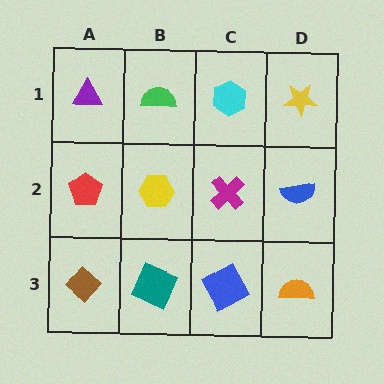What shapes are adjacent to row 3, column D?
A blue semicircle (row 2, column D), a blue square (row 3, column C).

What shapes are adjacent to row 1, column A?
A red pentagon (row 2, column A), a green semicircle (row 1, column B).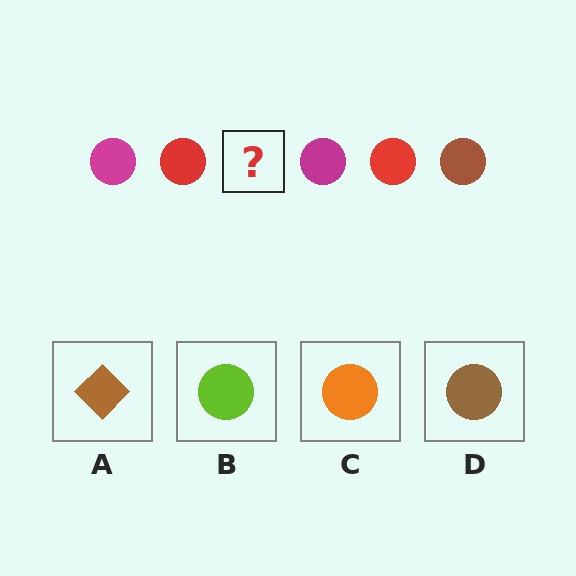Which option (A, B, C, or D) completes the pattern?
D.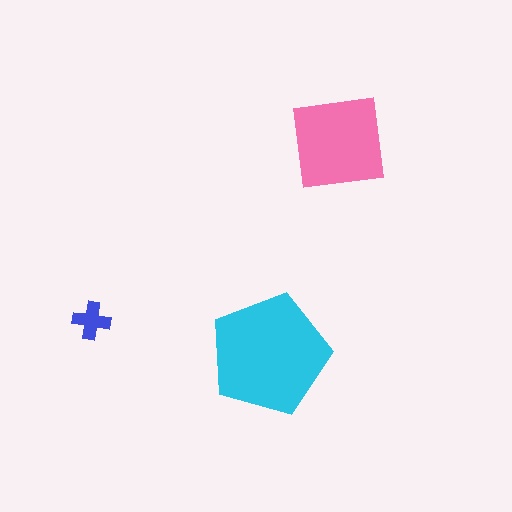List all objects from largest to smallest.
The cyan pentagon, the pink square, the blue cross.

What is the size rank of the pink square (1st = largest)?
2nd.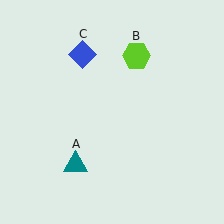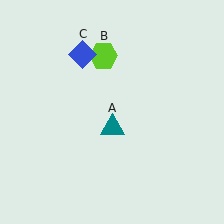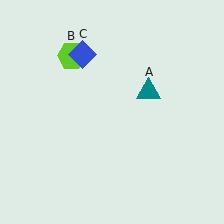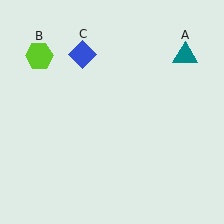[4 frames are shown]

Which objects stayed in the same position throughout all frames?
Blue diamond (object C) remained stationary.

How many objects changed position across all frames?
2 objects changed position: teal triangle (object A), lime hexagon (object B).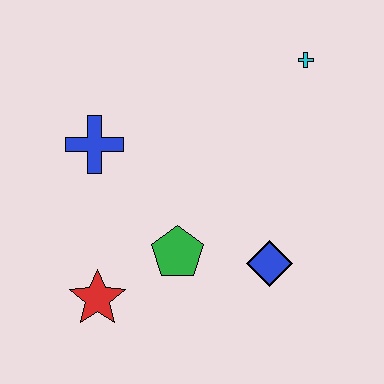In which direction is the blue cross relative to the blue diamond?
The blue cross is to the left of the blue diamond.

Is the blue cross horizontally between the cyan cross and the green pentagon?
No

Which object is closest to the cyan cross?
The blue diamond is closest to the cyan cross.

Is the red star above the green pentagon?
No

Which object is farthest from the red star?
The cyan cross is farthest from the red star.